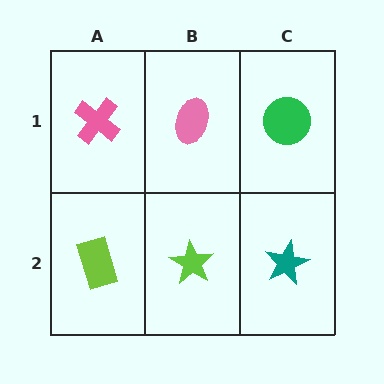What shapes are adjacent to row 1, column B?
A lime star (row 2, column B), a pink cross (row 1, column A), a green circle (row 1, column C).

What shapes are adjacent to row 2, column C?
A green circle (row 1, column C), a lime star (row 2, column B).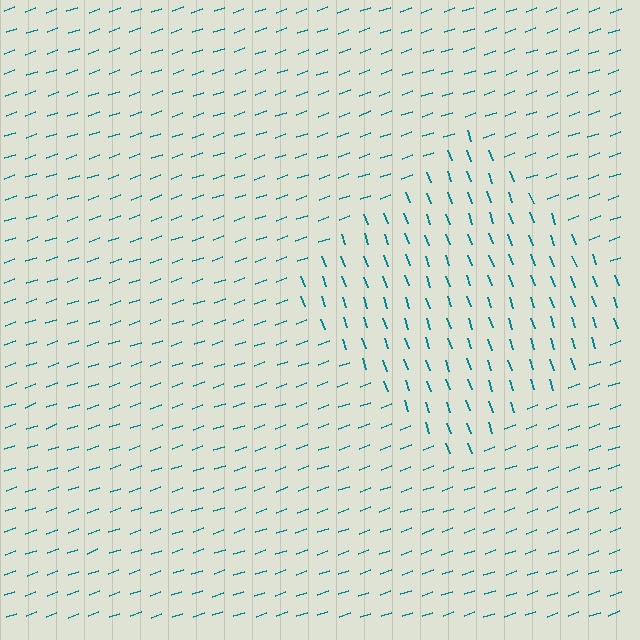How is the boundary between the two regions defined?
The boundary is defined purely by a change in line orientation (approximately 90 degrees difference). All lines are the same color and thickness.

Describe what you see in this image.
The image is filled with small teal line segments. A diamond region in the image has lines oriented differently from the surrounding lines, creating a visible texture boundary.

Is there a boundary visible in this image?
Yes, there is a texture boundary formed by a change in line orientation.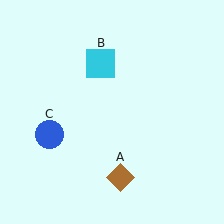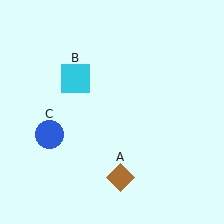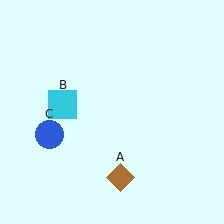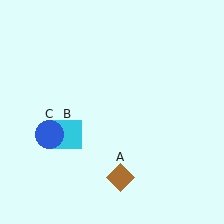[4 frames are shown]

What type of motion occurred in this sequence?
The cyan square (object B) rotated counterclockwise around the center of the scene.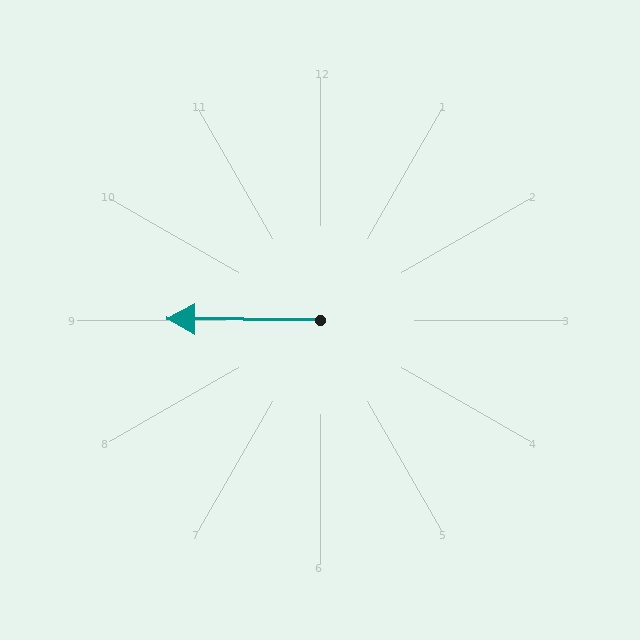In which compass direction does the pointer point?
West.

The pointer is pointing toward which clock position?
Roughly 9 o'clock.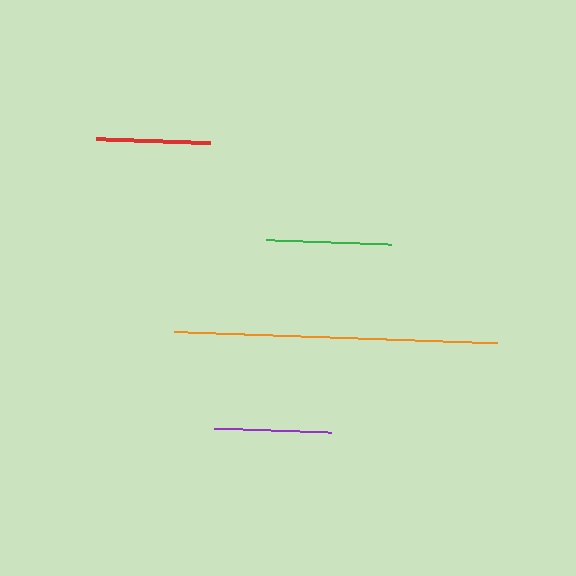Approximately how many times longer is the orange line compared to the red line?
The orange line is approximately 2.8 times the length of the red line.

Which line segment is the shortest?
The red line is the shortest at approximately 114 pixels.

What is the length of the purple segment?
The purple segment is approximately 117 pixels long.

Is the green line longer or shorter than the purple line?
The green line is longer than the purple line.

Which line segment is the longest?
The orange line is the longest at approximately 324 pixels.